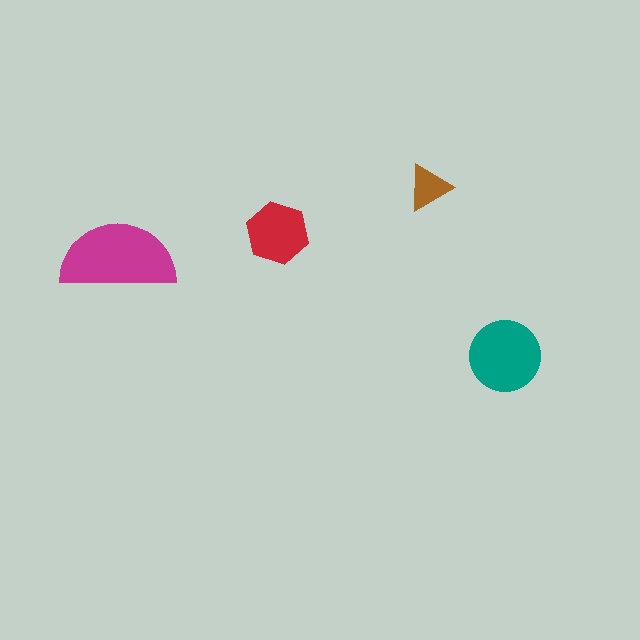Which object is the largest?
The magenta semicircle.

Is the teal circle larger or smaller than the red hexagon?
Larger.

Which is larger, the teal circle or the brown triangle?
The teal circle.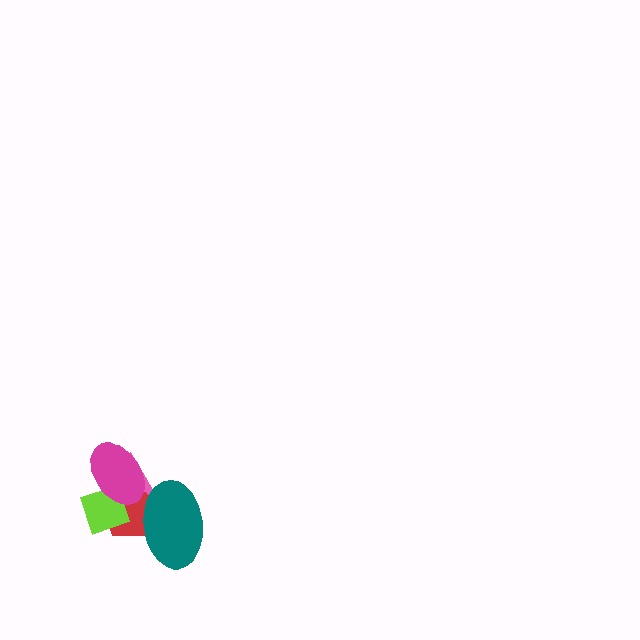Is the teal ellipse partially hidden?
No, no other shape covers it.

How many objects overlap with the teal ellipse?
2 objects overlap with the teal ellipse.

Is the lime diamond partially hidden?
Yes, it is partially covered by another shape.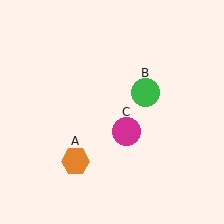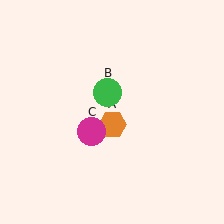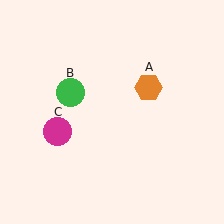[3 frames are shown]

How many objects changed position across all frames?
3 objects changed position: orange hexagon (object A), green circle (object B), magenta circle (object C).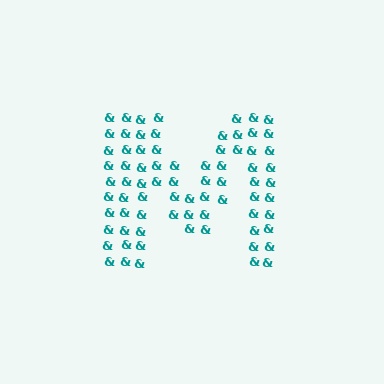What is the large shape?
The large shape is the letter M.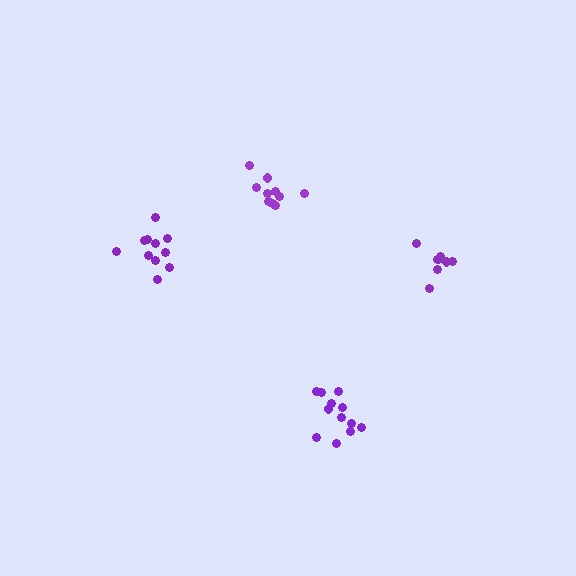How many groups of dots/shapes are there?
There are 4 groups.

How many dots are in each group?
Group 1: 8 dots, Group 2: 11 dots, Group 3: 12 dots, Group 4: 10 dots (41 total).